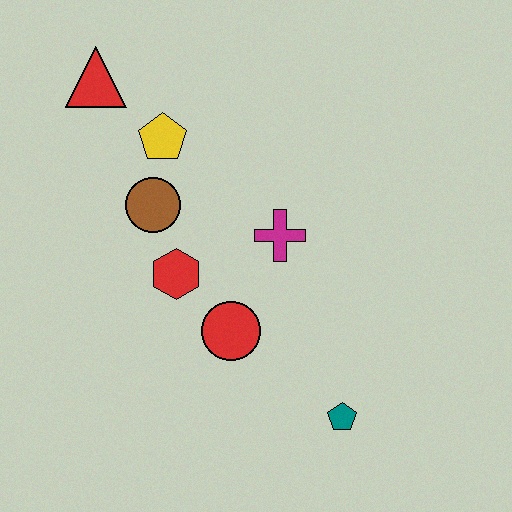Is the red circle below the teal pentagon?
No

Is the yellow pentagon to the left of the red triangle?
No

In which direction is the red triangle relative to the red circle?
The red triangle is above the red circle.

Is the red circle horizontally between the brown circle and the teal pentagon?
Yes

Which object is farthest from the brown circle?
The teal pentagon is farthest from the brown circle.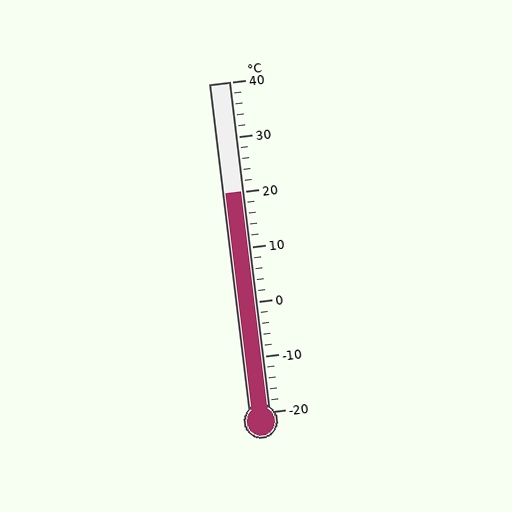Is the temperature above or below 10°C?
The temperature is above 10°C.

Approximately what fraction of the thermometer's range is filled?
The thermometer is filled to approximately 65% of its range.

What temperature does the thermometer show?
The thermometer shows approximately 20°C.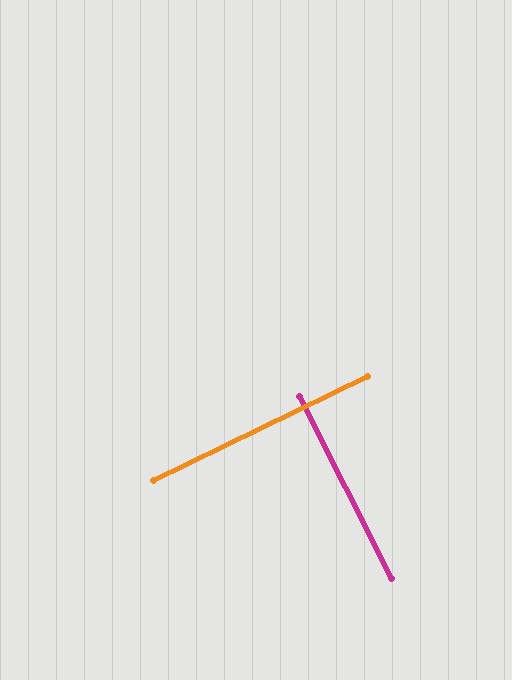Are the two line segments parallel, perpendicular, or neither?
Perpendicular — they meet at approximately 89°.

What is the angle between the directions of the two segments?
Approximately 89 degrees.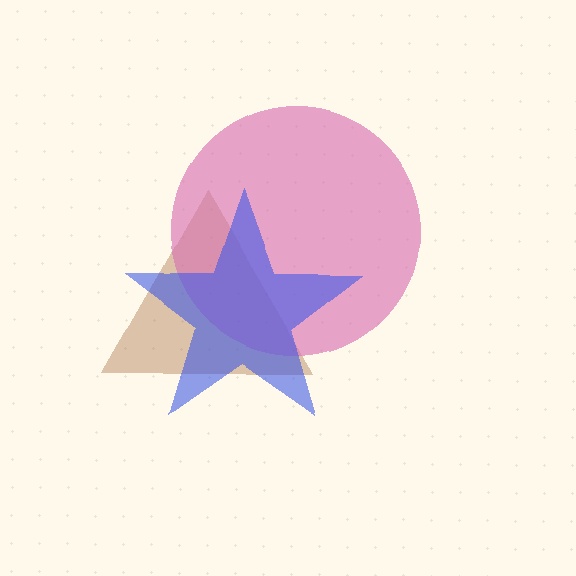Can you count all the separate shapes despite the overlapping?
Yes, there are 3 separate shapes.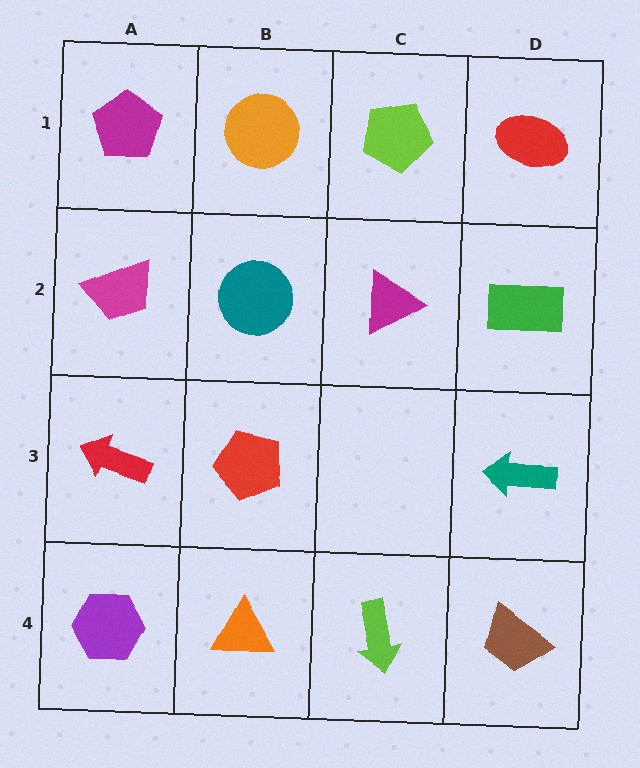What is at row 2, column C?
A magenta triangle.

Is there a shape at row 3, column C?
No, that cell is empty.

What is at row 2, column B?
A teal circle.